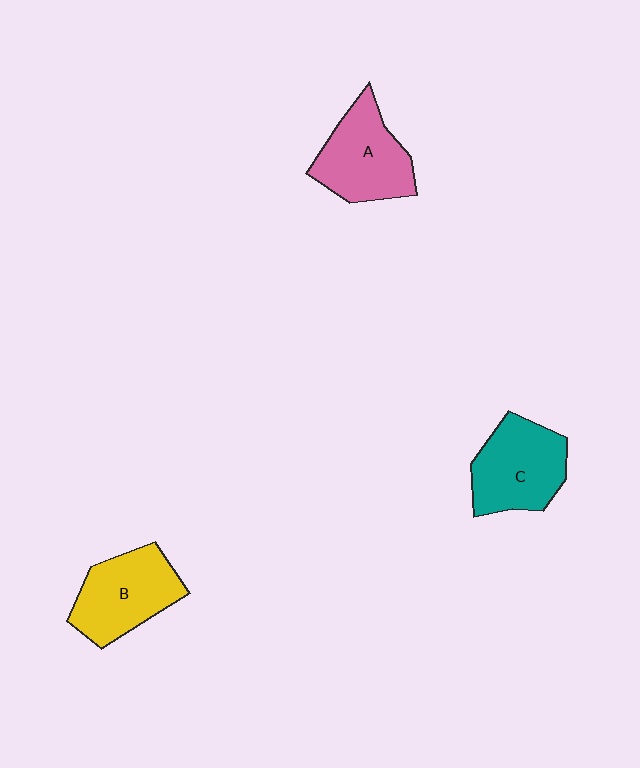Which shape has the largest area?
Shape C (teal).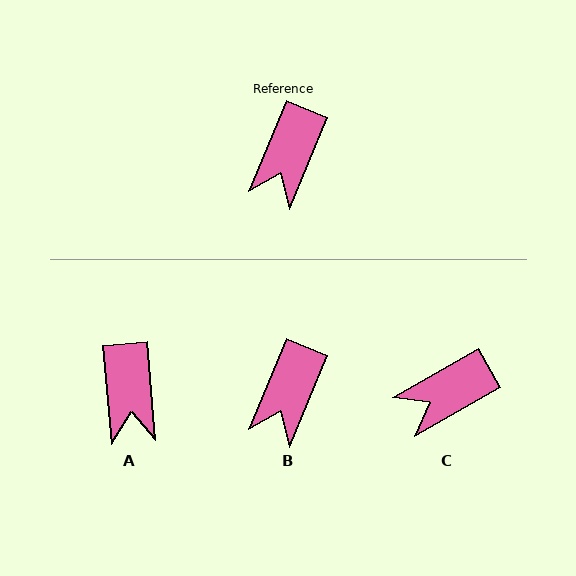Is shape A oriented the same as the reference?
No, it is off by about 28 degrees.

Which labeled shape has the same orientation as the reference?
B.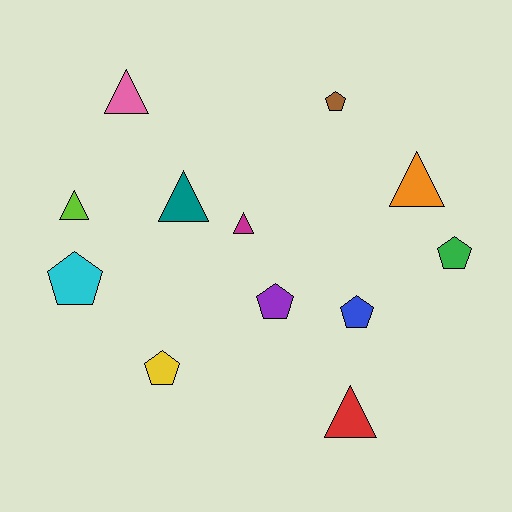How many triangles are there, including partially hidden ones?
There are 6 triangles.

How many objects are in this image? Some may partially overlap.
There are 12 objects.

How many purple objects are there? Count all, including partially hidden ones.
There is 1 purple object.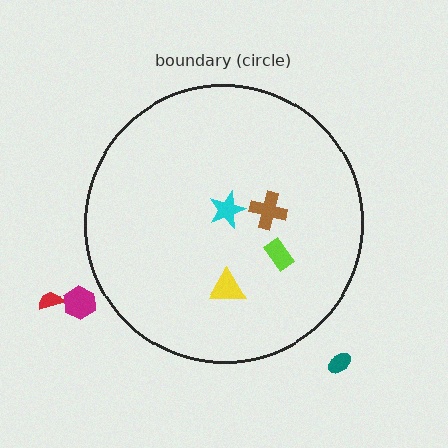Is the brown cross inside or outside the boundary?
Inside.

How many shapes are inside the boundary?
4 inside, 3 outside.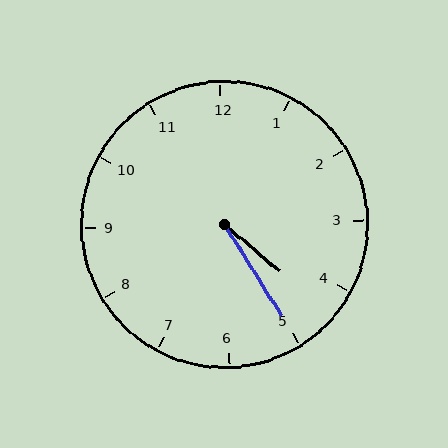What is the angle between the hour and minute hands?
Approximately 18 degrees.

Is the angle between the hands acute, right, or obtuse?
It is acute.